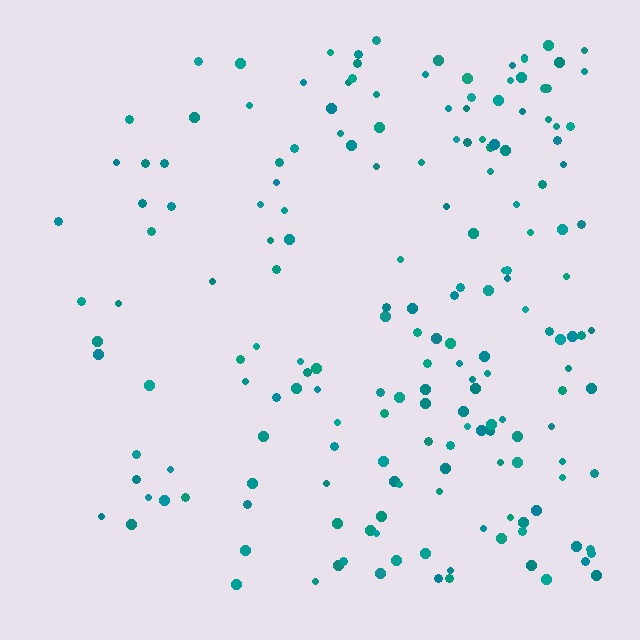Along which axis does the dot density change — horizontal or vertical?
Horizontal.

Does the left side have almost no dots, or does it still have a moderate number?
Still a moderate number, just noticeably fewer than the right.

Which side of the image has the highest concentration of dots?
The right.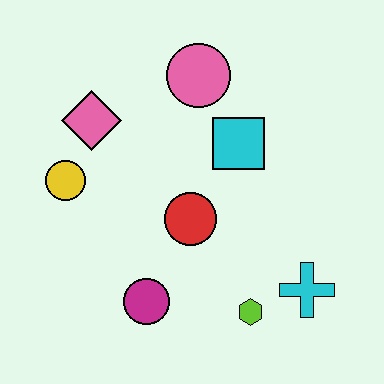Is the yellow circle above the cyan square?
No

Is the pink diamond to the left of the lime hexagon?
Yes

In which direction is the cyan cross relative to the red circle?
The cyan cross is to the right of the red circle.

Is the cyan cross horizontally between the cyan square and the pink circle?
No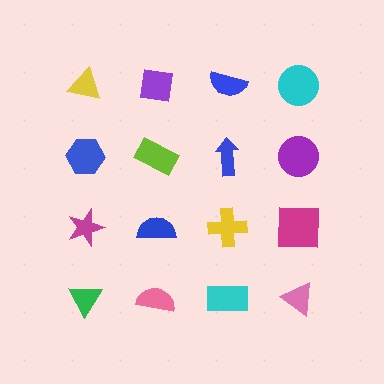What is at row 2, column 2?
A lime rectangle.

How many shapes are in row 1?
4 shapes.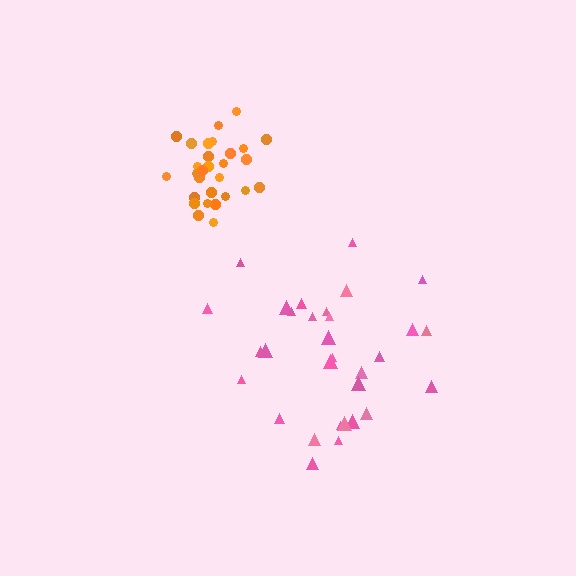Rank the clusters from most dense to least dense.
orange, pink.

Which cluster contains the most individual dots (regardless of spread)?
Pink (31).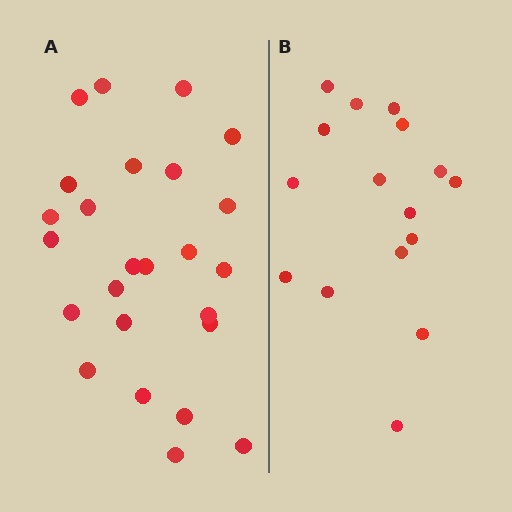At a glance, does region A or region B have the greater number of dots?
Region A (the left region) has more dots.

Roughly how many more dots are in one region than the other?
Region A has roughly 8 or so more dots than region B.